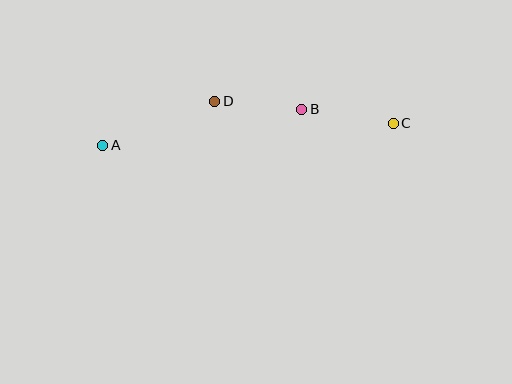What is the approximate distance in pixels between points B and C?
The distance between B and C is approximately 92 pixels.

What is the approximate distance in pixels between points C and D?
The distance between C and D is approximately 180 pixels.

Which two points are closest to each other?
Points B and D are closest to each other.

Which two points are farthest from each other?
Points A and C are farthest from each other.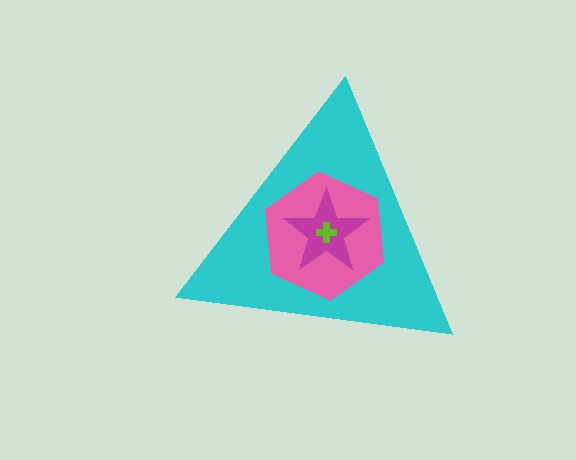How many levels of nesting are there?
4.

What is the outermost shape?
The cyan triangle.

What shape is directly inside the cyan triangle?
The pink hexagon.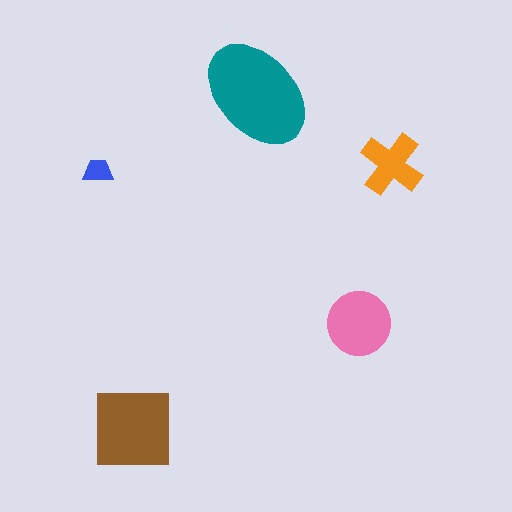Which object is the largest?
The teal ellipse.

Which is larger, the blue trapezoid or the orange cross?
The orange cross.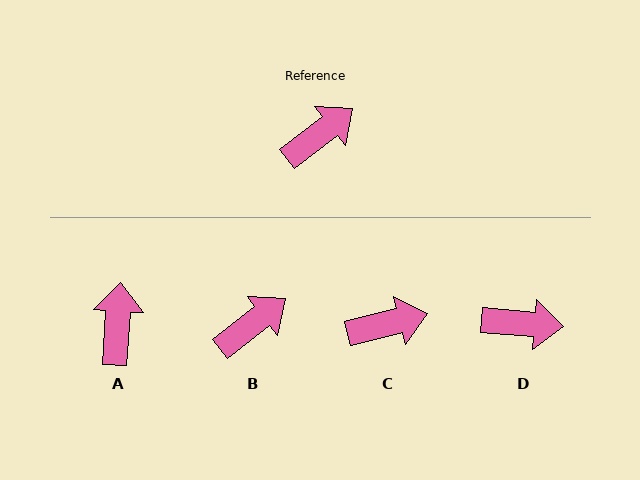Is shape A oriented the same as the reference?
No, it is off by about 48 degrees.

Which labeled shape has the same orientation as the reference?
B.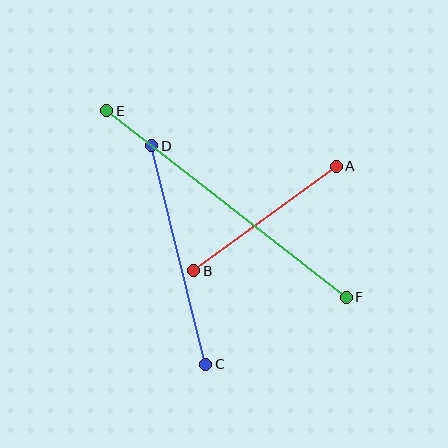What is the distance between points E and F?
The distance is approximately 304 pixels.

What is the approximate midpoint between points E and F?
The midpoint is at approximately (226, 204) pixels.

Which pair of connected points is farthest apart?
Points E and F are farthest apart.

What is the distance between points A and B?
The distance is approximately 176 pixels.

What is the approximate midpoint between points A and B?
The midpoint is at approximately (265, 218) pixels.